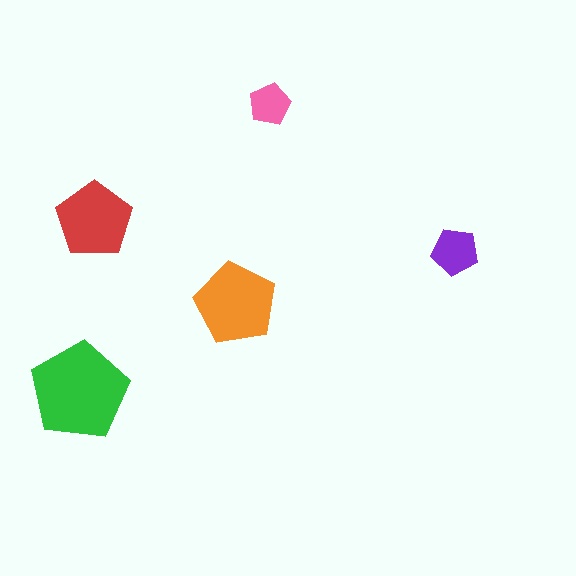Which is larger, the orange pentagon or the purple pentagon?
The orange one.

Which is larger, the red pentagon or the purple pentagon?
The red one.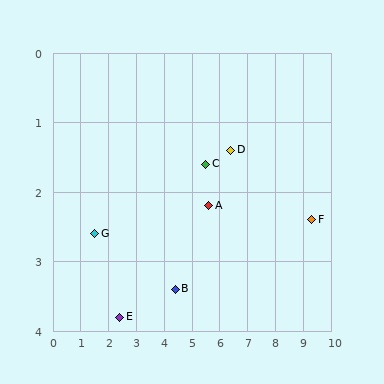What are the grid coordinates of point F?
Point F is at approximately (9.3, 2.4).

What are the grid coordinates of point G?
Point G is at approximately (1.5, 2.6).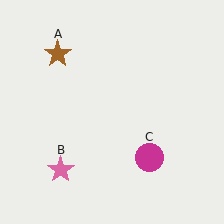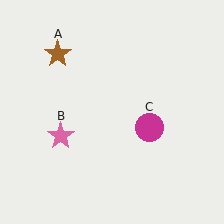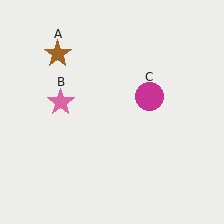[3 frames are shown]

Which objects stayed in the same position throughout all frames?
Brown star (object A) remained stationary.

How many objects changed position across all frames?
2 objects changed position: pink star (object B), magenta circle (object C).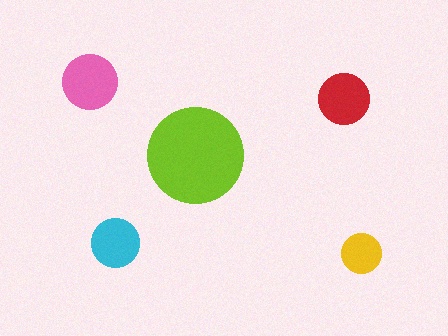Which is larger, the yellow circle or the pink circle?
The pink one.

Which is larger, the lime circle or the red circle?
The lime one.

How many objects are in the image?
There are 5 objects in the image.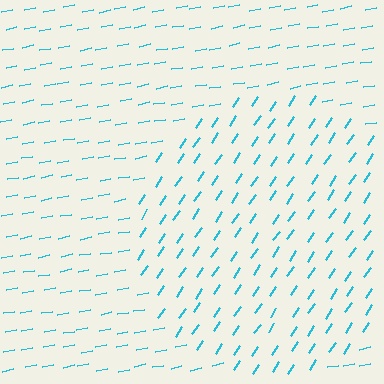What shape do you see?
I see a circle.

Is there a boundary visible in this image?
Yes, there is a texture boundary formed by a change in line orientation.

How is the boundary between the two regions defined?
The boundary is defined purely by a change in line orientation (approximately 45 degrees difference). All lines are the same color and thickness.